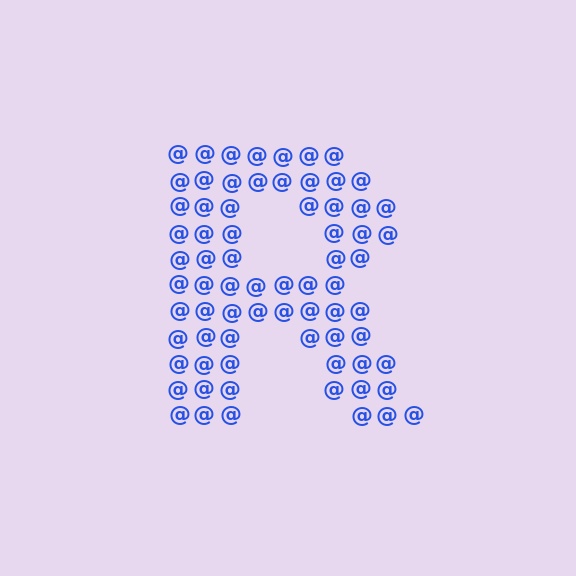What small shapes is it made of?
It is made of small at signs.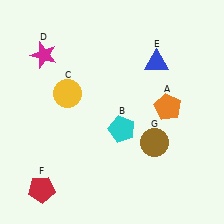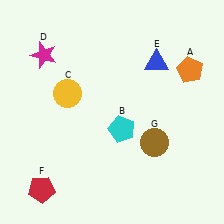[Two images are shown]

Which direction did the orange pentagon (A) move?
The orange pentagon (A) moved up.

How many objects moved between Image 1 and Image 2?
1 object moved between the two images.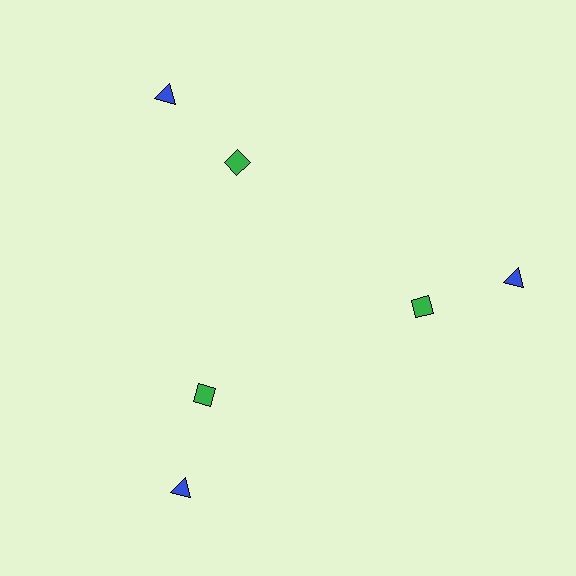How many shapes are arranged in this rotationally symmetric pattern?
There are 6 shapes, arranged in 3 groups of 2.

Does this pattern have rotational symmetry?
Yes, this pattern has 3-fold rotational symmetry. It looks the same after rotating 120 degrees around the center.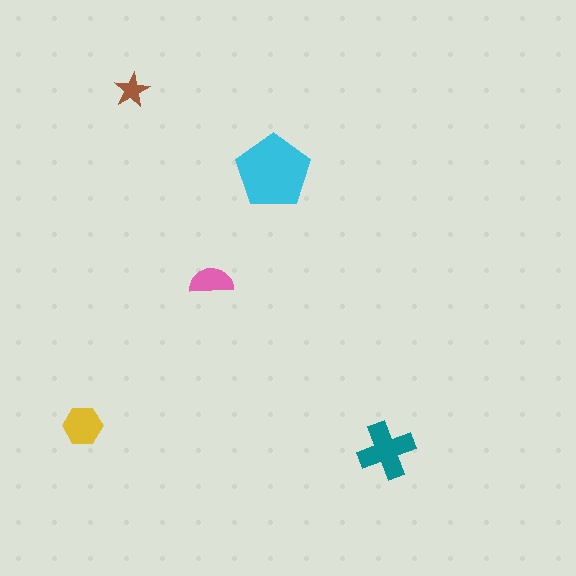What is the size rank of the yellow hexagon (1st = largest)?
3rd.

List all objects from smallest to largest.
The brown star, the pink semicircle, the yellow hexagon, the teal cross, the cyan pentagon.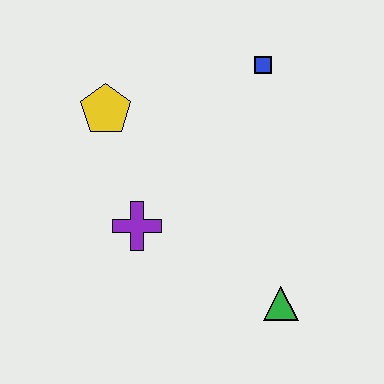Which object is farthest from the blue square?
The green triangle is farthest from the blue square.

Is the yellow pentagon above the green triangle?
Yes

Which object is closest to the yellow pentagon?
The purple cross is closest to the yellow pentagon.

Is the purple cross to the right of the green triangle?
No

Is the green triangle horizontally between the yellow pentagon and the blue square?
No